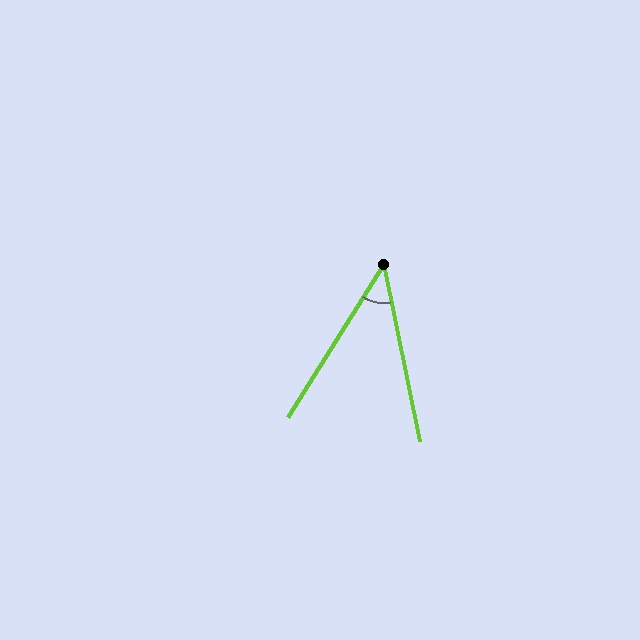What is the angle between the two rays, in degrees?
Approximately 44 degrees.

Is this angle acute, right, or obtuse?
It is acute.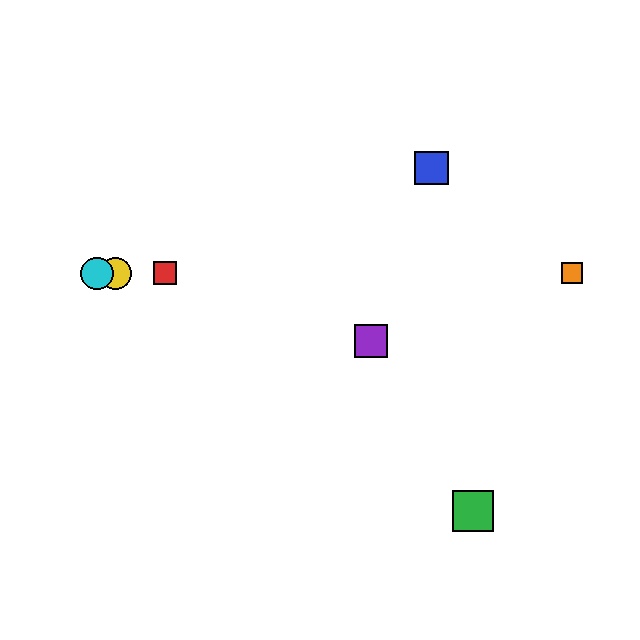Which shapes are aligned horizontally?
The red square, the yellow circle, the orange square, the cyan circle are aligned horizontally.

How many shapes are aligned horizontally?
4 shapes (the red square, the yellow circle, the orange square, the cyan circle) are aligned horizontally.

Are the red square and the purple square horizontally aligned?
No, the red square is at y≈273 and the purple square is at y≈341.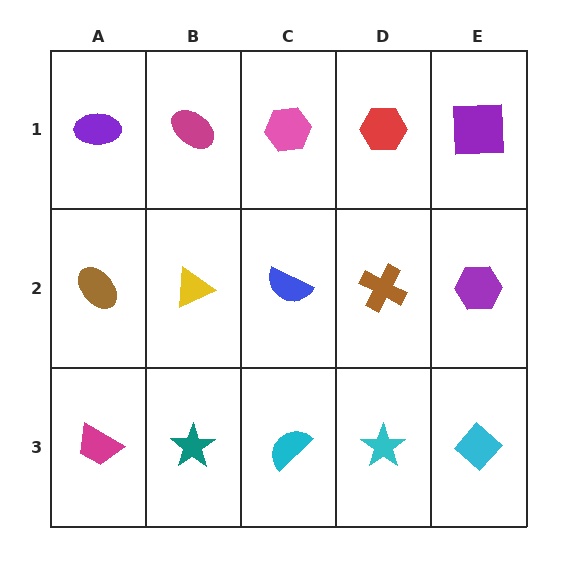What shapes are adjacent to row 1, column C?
A blue semicircle (row 2, column C), a magenta ellipse (row 1, column B), a red hexagon (row 1, column D).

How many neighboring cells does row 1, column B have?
3.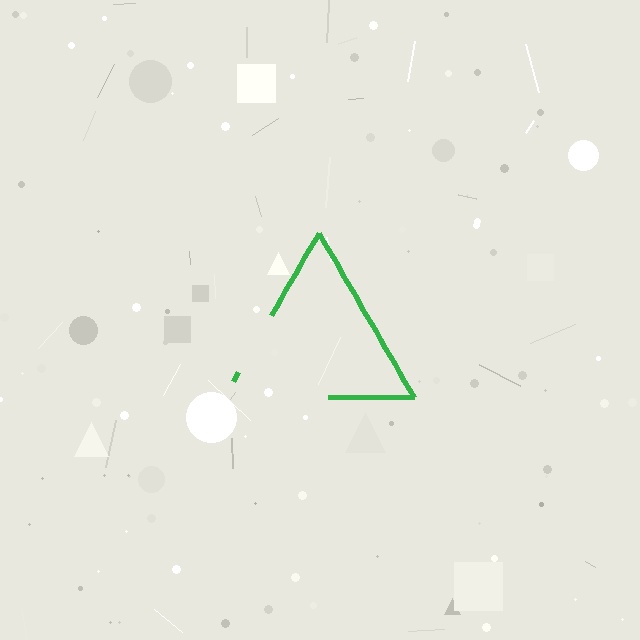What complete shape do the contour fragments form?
The contour fragments form a triangle.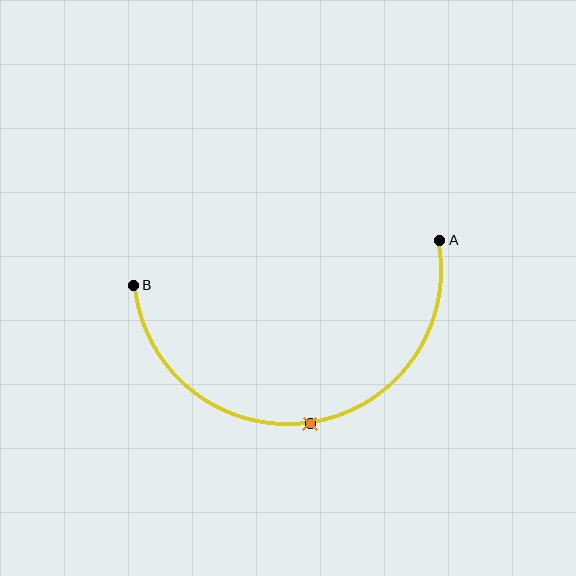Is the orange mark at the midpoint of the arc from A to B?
Yes. The orange mark lies on the arc at equal arc-length from both A and B — it is the arc midpoint.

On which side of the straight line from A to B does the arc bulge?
The arc bulges below the straight line connecting A and B.